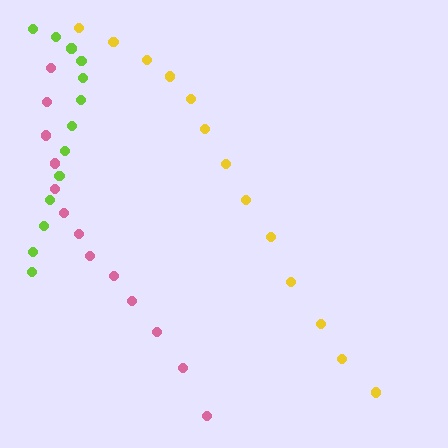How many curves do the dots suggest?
There are 3 distinct paths.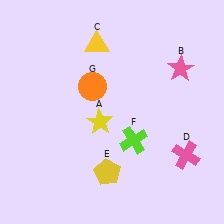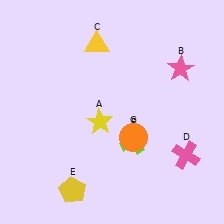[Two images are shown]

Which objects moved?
The objects that moved are: the yellow pentagon (E), the orange circle (G).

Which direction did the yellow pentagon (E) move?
The yellow pentagon (E) moved left.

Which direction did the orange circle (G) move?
The orange circle (G) moved down.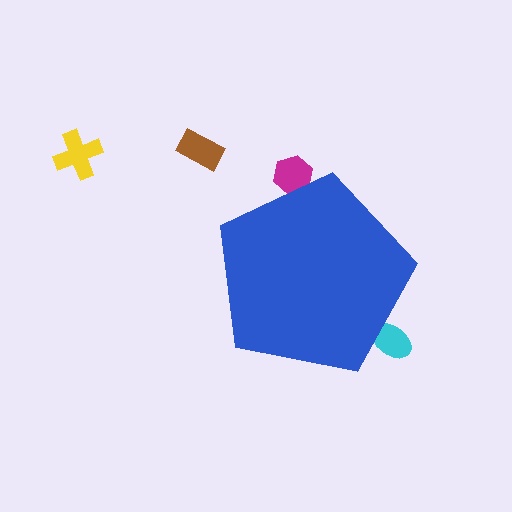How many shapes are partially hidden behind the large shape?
2 shapes are partially hidden.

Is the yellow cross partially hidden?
No, the yellow cross is fully visible.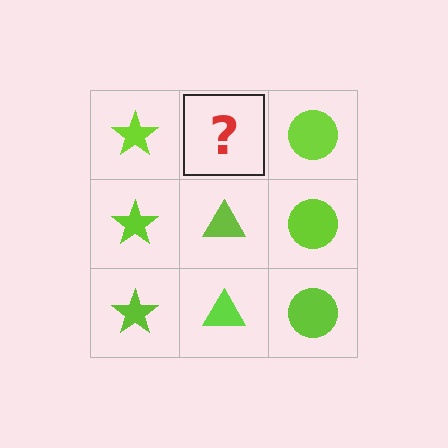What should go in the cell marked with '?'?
The missing cell should contain a lime triangle.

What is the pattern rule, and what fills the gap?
The rule is that each column has a consistent shape. The gap should be filled with a lime triangle.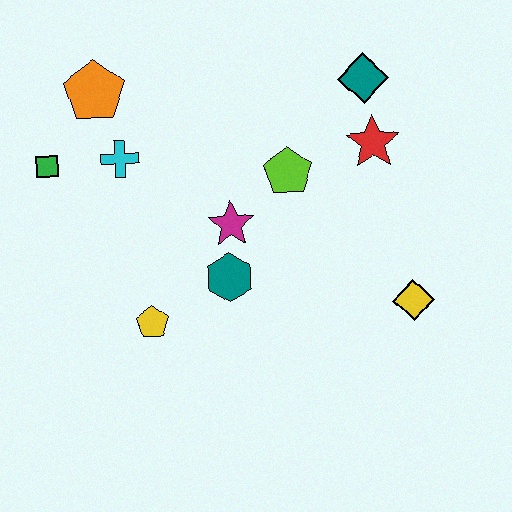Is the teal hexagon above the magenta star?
No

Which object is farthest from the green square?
The yellow diamond is farthest from the green square.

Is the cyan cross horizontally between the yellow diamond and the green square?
Yes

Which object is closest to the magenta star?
The teal hexagon is closest to the magenta star.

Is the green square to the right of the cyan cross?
No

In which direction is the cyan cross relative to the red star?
The cyan cross is to the left of the red star.